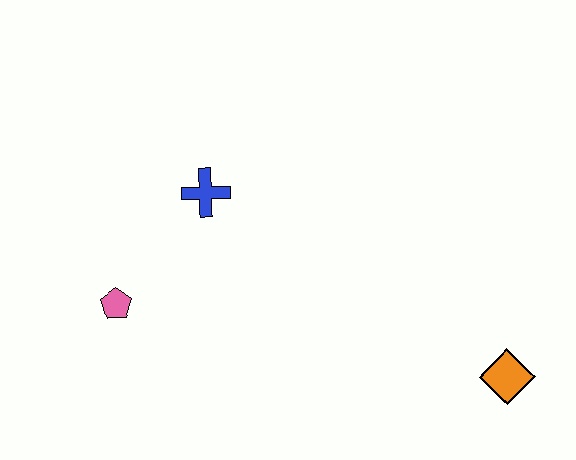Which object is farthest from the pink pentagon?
The orange diamond is farthest from the pink pentagon.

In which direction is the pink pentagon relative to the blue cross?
The pink pentagon is below the blue cross.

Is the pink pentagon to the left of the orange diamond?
Yes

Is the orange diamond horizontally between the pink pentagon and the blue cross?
No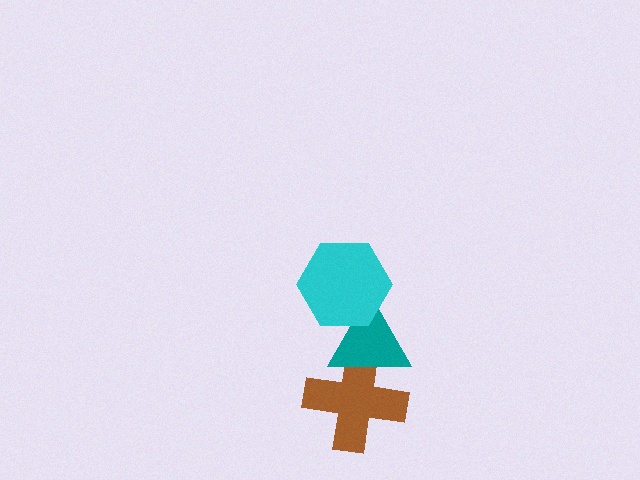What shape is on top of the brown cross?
The teal triangle is on top of the brown cross.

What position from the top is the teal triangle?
The teal triangle is 2nd from the top.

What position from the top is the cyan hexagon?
The cyan hexagon is 1st from the top.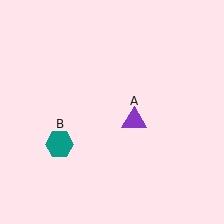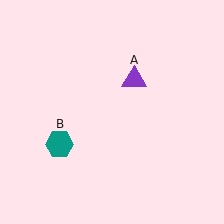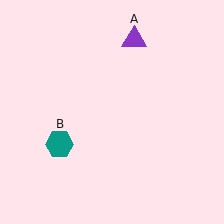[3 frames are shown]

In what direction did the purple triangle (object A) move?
The purple triangle (object A) moved up.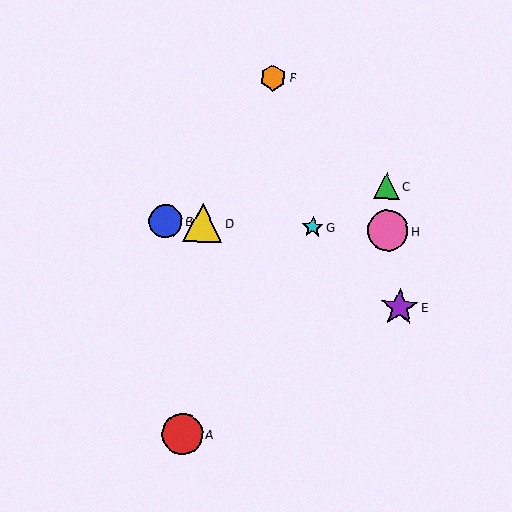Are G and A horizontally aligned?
No, G is at y≈227 and A is at y≈434.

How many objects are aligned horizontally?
4 objects (B, D, G, H) are aligned horizontally.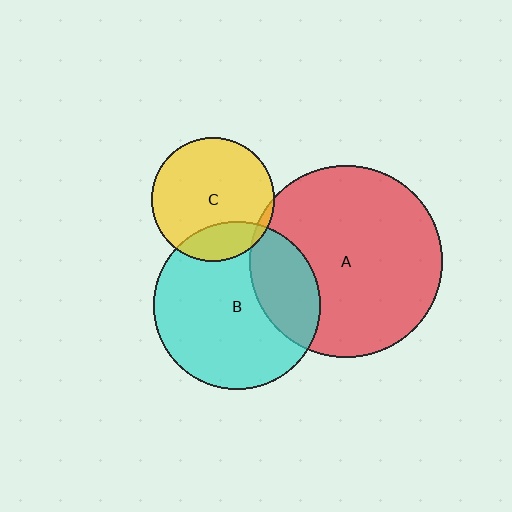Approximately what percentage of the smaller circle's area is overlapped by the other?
Approximately 5%.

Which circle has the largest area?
Circle A (red).